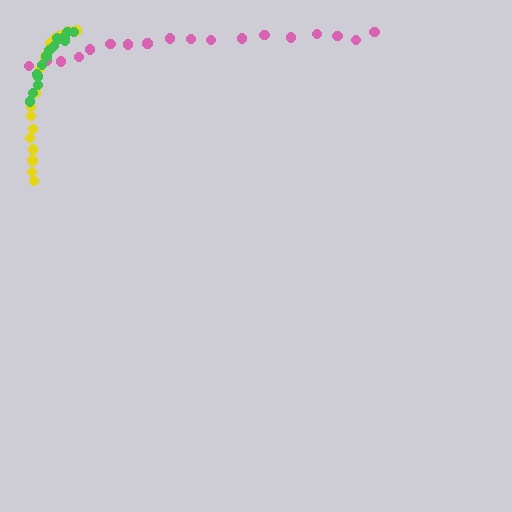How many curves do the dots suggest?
There are 3 distinct paths.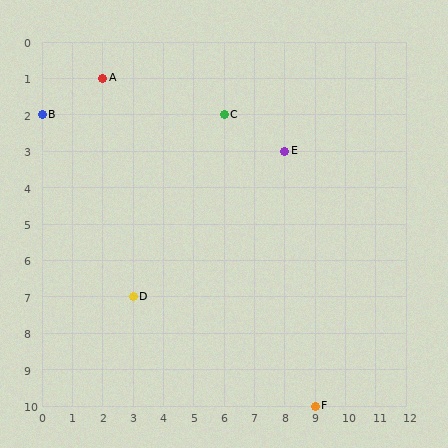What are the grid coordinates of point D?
Point D is at grid coordinates (3, 7).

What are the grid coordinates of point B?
Point B is at grid coordinates (0, 2).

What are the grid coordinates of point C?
Point C is at grid coordinates (6, 2).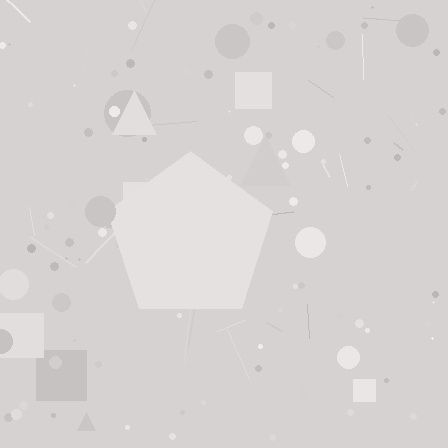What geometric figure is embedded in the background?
A pentagon is embedded in the background.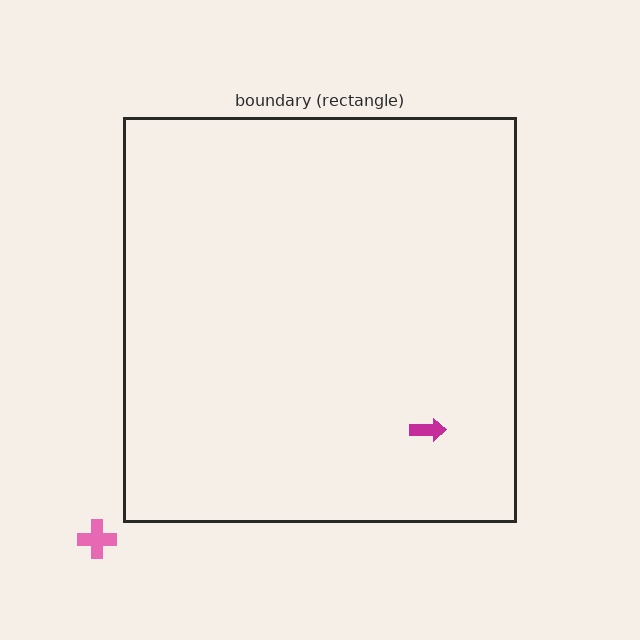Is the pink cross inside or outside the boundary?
Outside.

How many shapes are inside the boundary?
1 inside, 1 outside.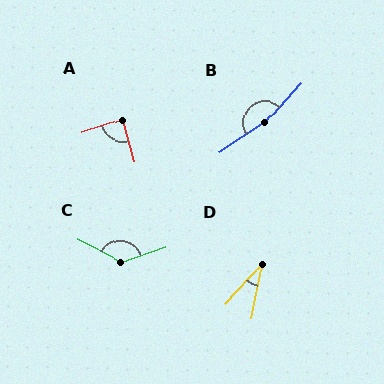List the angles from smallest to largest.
D (31°), A (88°), C (133°), B (166°).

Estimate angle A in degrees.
Approximately 88 degrees.